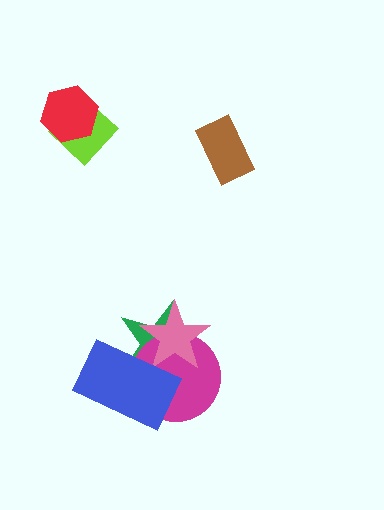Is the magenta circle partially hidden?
Yes, it is partially covered by another shape.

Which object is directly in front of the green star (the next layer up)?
The magenta circle is directly in front of the green star.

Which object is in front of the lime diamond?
The red hexagon is in front of the lime diamond.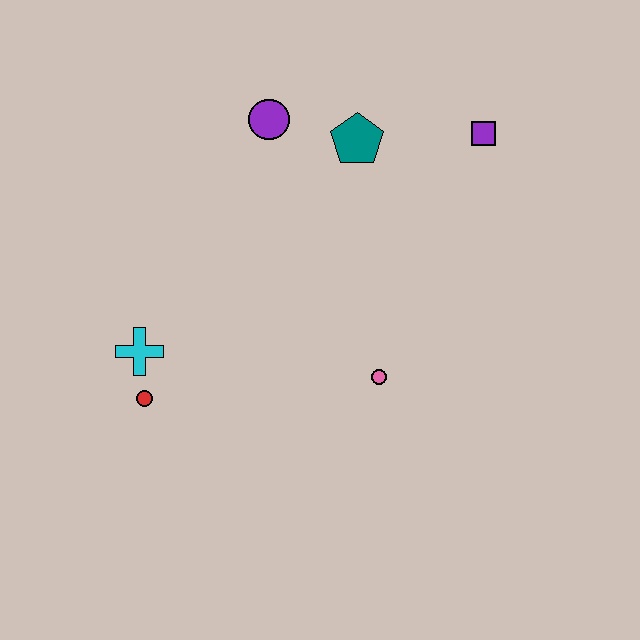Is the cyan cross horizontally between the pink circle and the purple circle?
No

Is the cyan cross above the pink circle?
Yes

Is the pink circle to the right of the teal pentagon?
Yes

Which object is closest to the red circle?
The cyan cross is closest to the red circle.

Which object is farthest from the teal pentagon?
The red circle is farthest from the teal pentagon.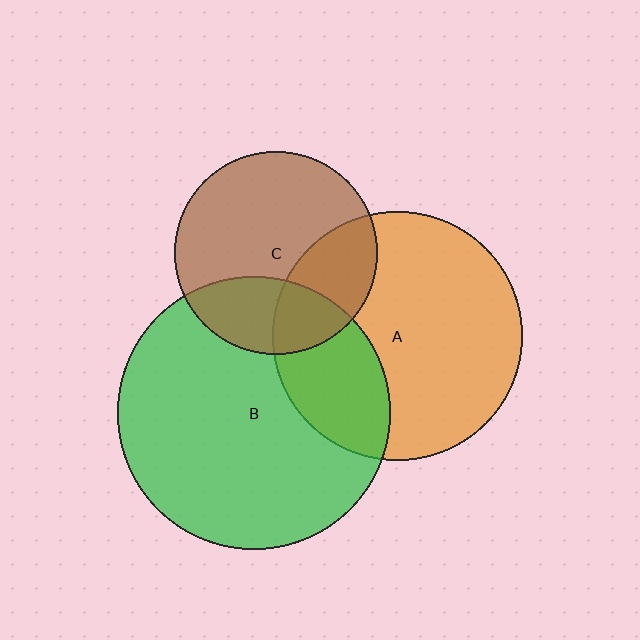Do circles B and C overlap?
Yes.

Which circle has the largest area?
Circle B (green).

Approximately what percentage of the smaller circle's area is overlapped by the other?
Approximately 30%.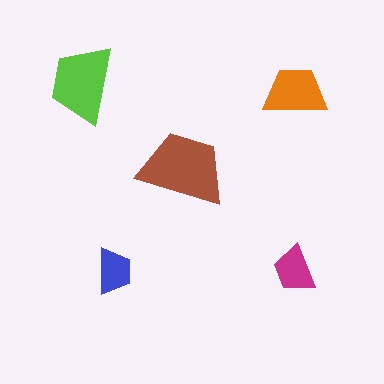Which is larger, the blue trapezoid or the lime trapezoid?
The lime one.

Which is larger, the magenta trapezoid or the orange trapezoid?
The orange one.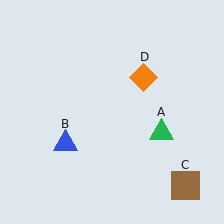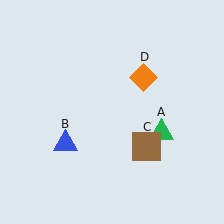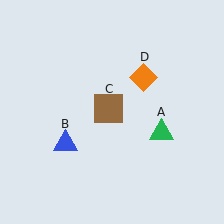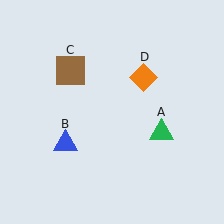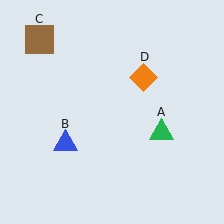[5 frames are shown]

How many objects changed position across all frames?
1 object changed position: brown square (object C).